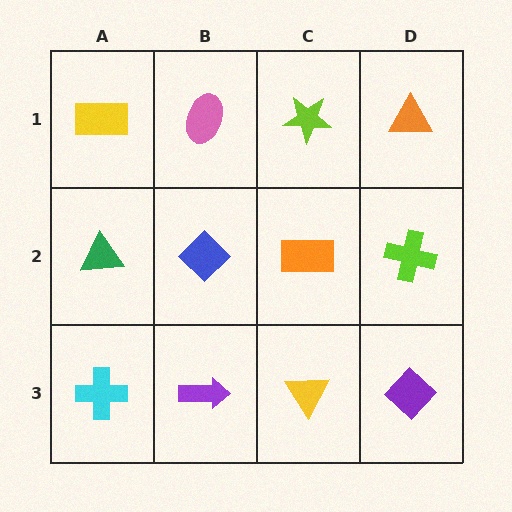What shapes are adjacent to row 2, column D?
An orange triangle (row 1, column D), a purple diamond (row 3, column D), an orange rectangle (row 2, column C).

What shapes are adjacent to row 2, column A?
A yellow rectangle (row 1, column A), a cyan cross (row 3, column A), a blue diamond (row 2, column B).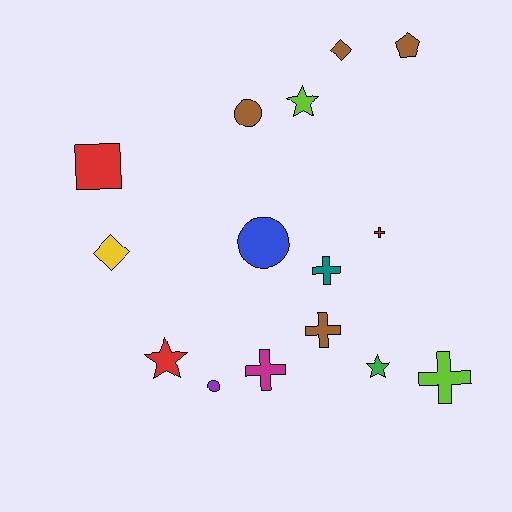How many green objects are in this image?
There is 1 green object.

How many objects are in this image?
There are 15 objects.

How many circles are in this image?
There are 3 circles.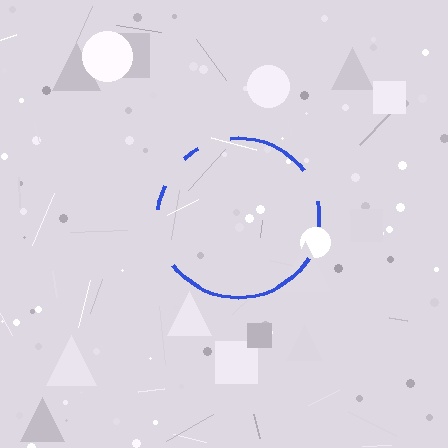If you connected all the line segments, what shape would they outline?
They would outline a circle.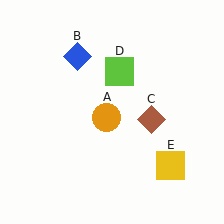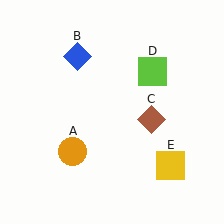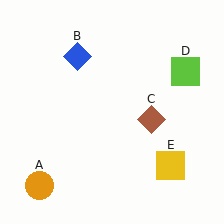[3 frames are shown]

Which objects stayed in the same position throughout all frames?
Blue diamond (object B) and brown diamond (object C) and yellow square (object E) remained stationary.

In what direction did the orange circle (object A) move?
The orange circle (object A) moved down and to the left.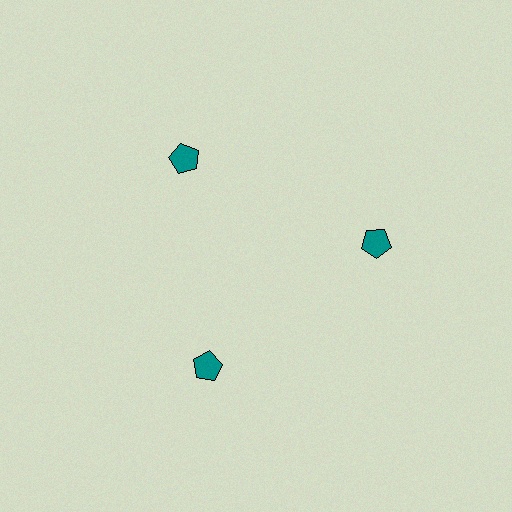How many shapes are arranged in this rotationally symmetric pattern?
There are 3 shapes, arranged in 3 groups of 1.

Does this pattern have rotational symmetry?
Yes, this pattern has 3-fold rotational symmetry. It looks the same after rotating 120 degrees around the center.